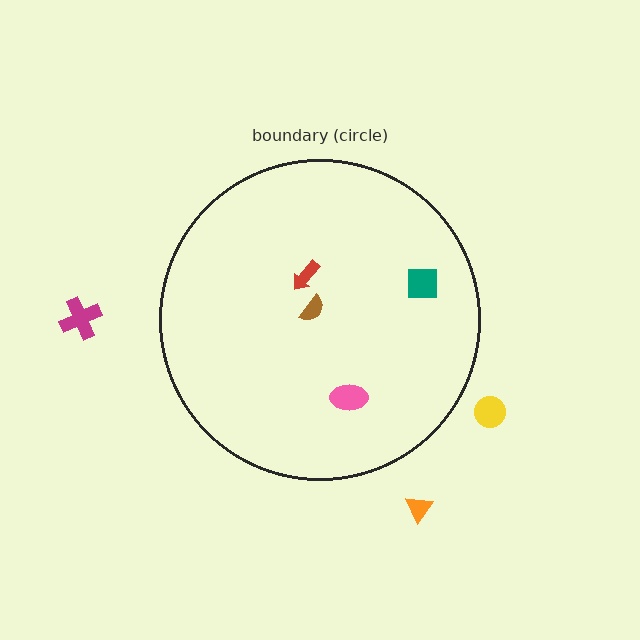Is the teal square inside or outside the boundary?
Inside.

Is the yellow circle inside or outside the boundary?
Outside.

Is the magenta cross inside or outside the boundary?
Outside.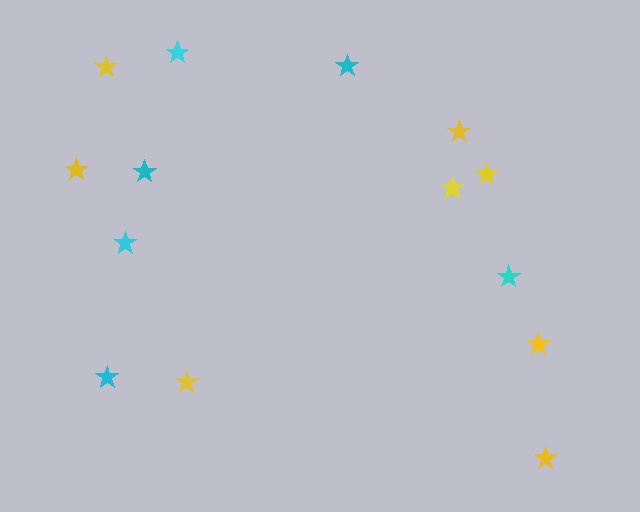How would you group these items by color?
There are 2 groups: one group of yellow stars (8) and one group of cyan stars (6).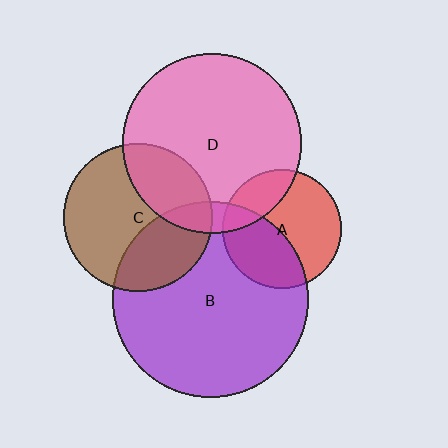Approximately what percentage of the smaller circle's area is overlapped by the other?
Approximately 40%.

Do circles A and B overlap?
Yes.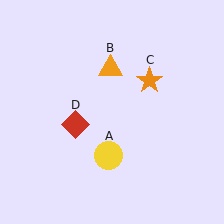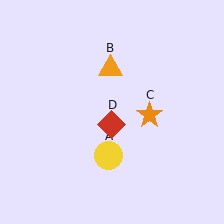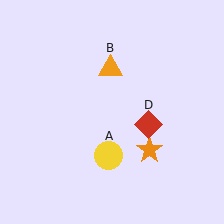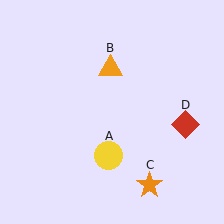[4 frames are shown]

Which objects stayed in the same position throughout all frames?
Yellow circle (object A) and orange triangle (object B) remained stationary.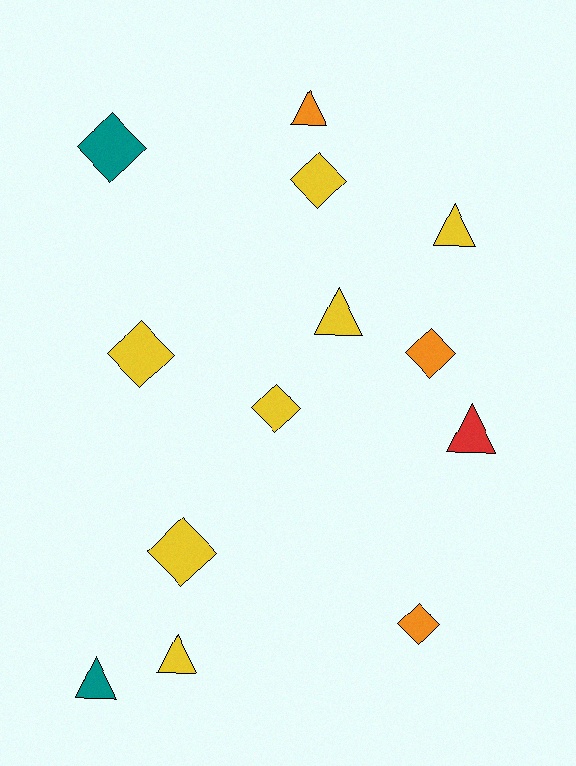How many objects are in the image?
There are 13 objects.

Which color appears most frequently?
Yellow, with 7 objects.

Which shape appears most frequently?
Diamond, with 7 objects.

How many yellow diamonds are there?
There are 4 yellow diamonds.